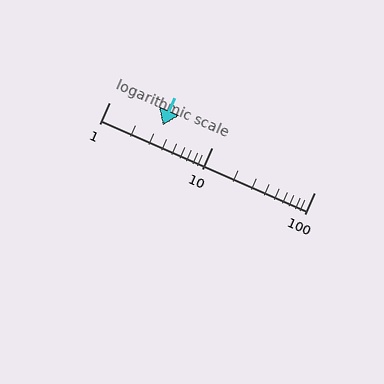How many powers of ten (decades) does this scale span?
The scale spans 2 decades, from 1 to 100.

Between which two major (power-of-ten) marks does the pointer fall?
The pointer is between 1 and 10.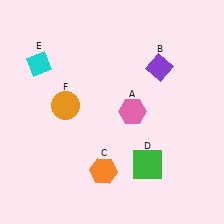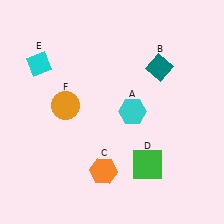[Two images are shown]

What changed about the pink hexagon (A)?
In Image 1, A is pink. In Image 2, it changed to cyan.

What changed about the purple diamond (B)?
In Image 1, B is purple. In Image 2, it changed to teal.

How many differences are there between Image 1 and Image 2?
There are 2 differences between the two images.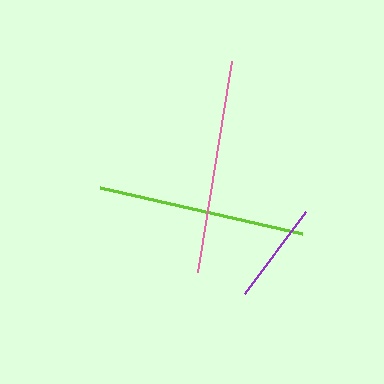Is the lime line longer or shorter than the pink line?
The pink line is longer than the lime line.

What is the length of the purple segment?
The purple segment is approximately 102 pixels long.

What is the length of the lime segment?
The lime segment is approximately 207 pixels long.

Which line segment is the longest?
The pink line is the longest at approximately 214 pixels.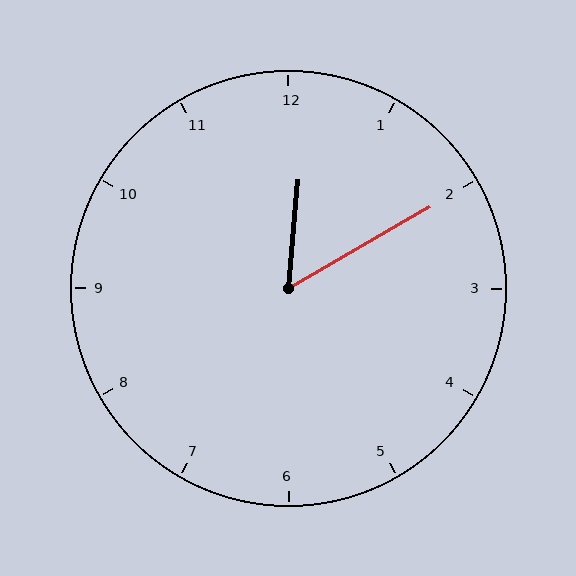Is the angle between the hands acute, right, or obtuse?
It is acute.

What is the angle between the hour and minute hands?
Approximately 55 degrees.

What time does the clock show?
12:10.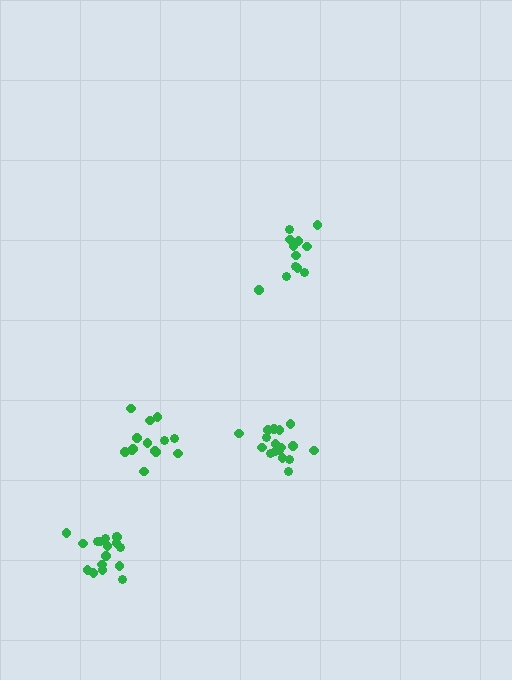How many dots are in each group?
Group 1: 17 dots, Group 2: 12 dots, Group 3: 17 dots, Group 4: 14 dots (60 total).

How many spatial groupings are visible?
There are 4 spatial groupings.